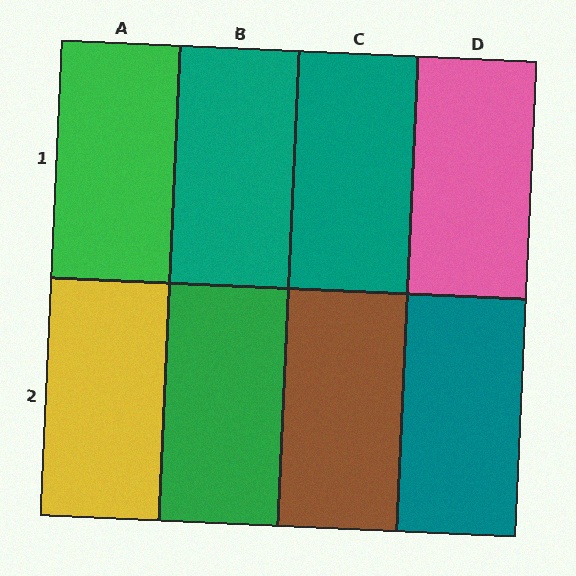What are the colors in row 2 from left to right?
Yellow, green, brown, teal.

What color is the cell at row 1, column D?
Pink.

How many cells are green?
2 cells are green.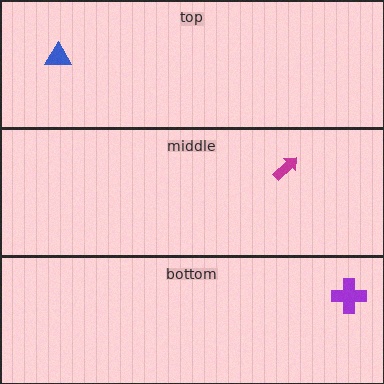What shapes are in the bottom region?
The purple cross.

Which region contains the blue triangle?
The top region.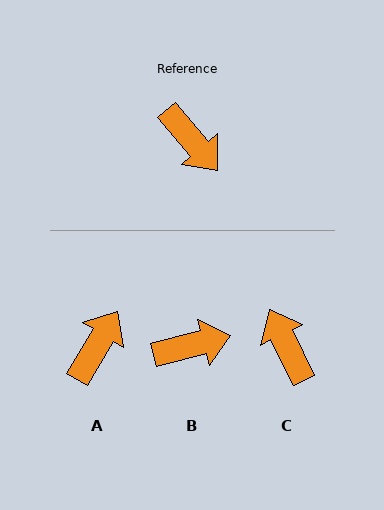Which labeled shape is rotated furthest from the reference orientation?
C, about 166 degrees away.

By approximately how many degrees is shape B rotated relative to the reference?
Approximately 64 degrees counter-clockwise.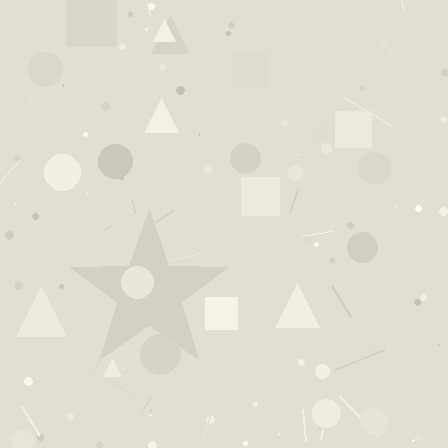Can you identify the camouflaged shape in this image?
The camouflaged shape is a star.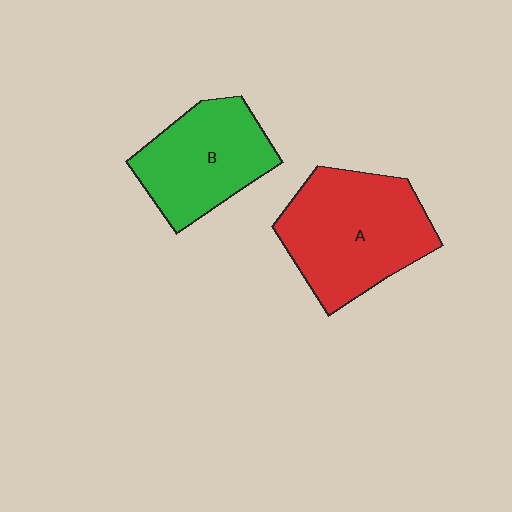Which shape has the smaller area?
Shape B (green).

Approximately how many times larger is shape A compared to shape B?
Approximately 1.3 times.